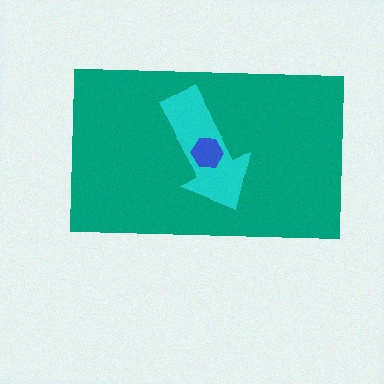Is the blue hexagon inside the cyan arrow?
Yes.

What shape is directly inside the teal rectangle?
The cyan arrow.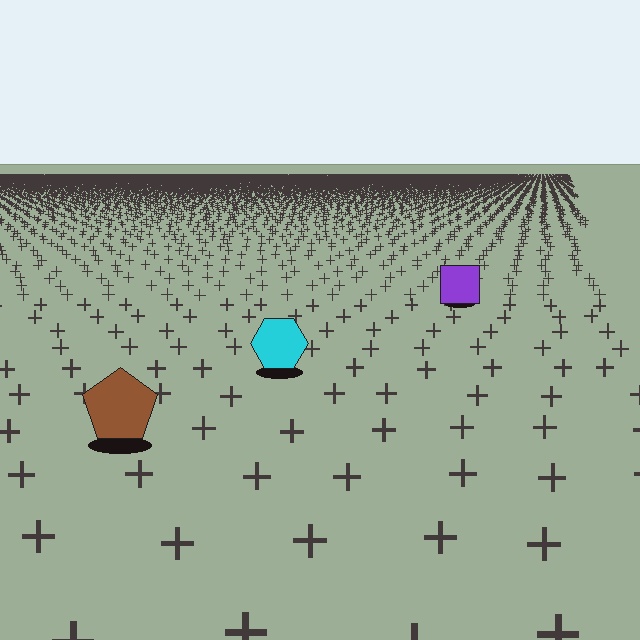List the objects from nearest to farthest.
From nearest to farthest: the brown pentagon, the cyan hexagon, the purple square.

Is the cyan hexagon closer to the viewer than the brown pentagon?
No. The brown pentagon is closer — you can tell from the texture gradient: the ground texture is coarser near it.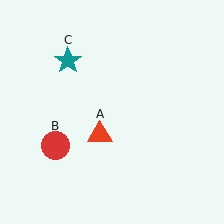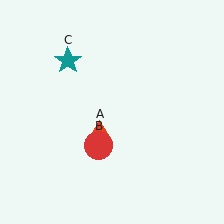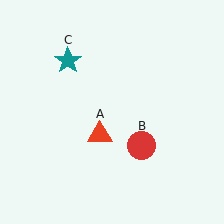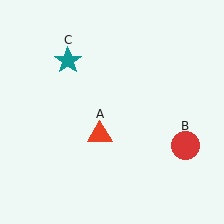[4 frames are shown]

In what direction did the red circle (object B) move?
The red circle (object B) moved right.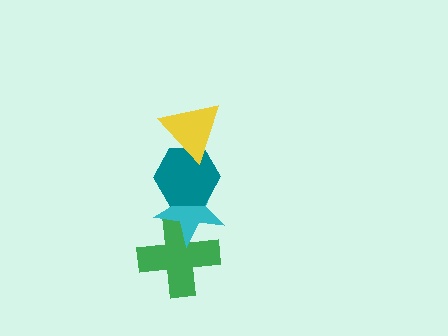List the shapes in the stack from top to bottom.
From top to bottom: the yellow triangle, the teal hexagon, the cyan star, the green cross.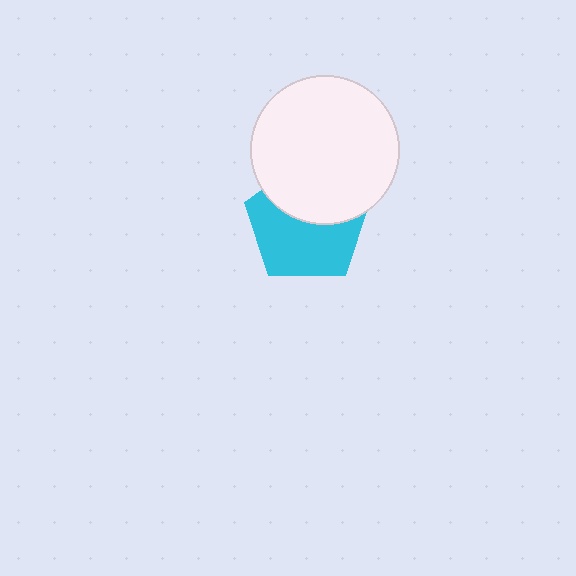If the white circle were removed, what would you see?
You would see the complete cyan pentagon.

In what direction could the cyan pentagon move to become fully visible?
The cyan pentagon could move down. That would shift it out from behind the white circle entirely.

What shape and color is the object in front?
The object in front is a white circle.